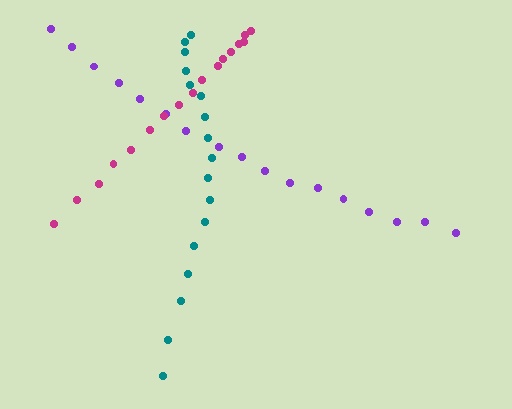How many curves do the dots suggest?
There are 3 distinct paths.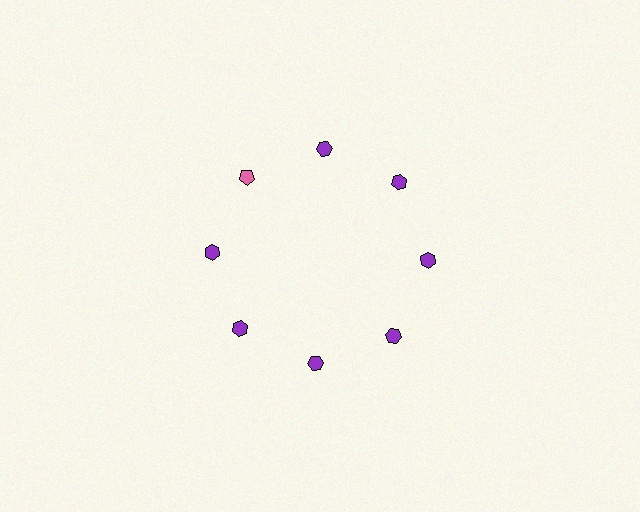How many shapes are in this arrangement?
There are 8 shapes arranged in a ring pattern.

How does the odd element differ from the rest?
It differs in both color (pink instead of purple) and shape (pentagon instead of hexagon).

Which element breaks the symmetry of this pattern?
The pink pentagon at roughly the 10 o'clock position breaks the symmetry. All other shapes are purple hexagons.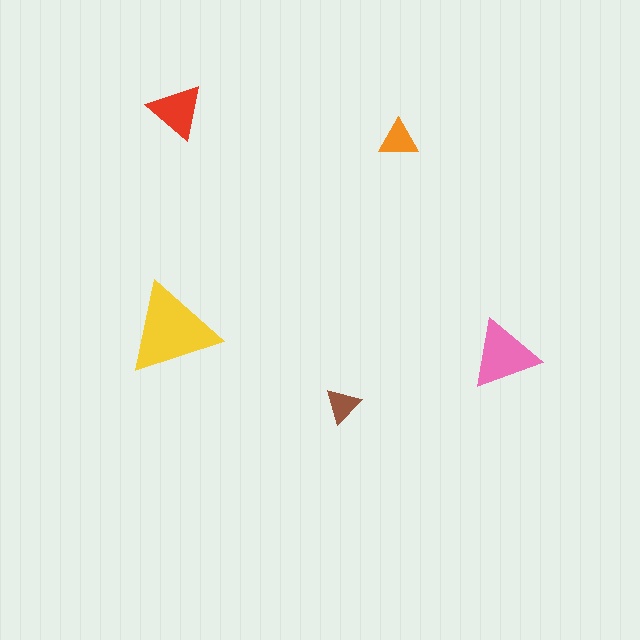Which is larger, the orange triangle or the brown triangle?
The orange one.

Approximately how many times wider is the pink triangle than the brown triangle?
About 2 times wider.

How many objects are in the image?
There are 5 objects in the image.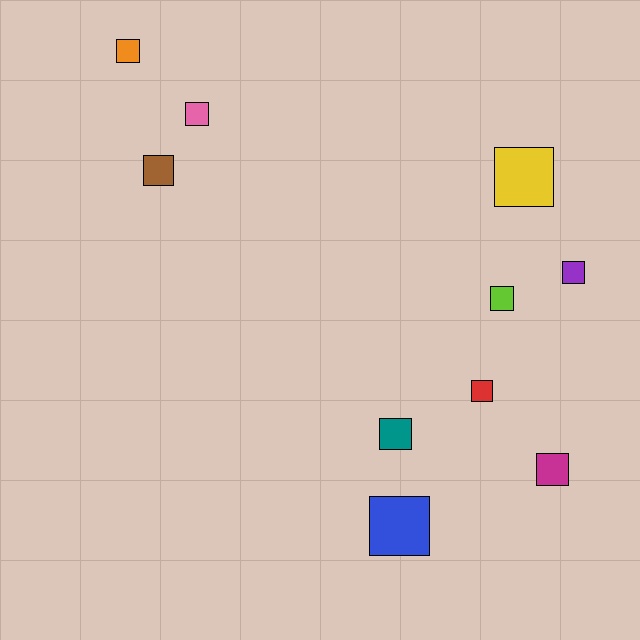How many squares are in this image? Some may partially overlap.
There are 10 squares.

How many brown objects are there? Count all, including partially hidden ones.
There is 1 brown object.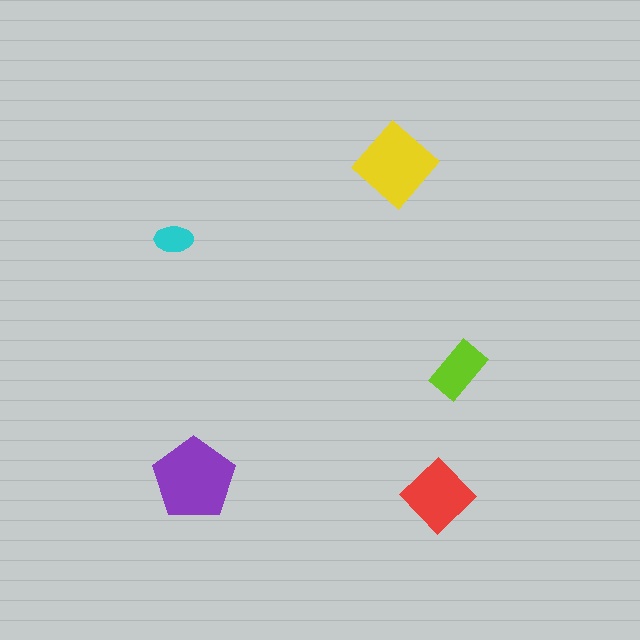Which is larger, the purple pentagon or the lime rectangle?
The purple pentagon.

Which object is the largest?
The purple pentagon.